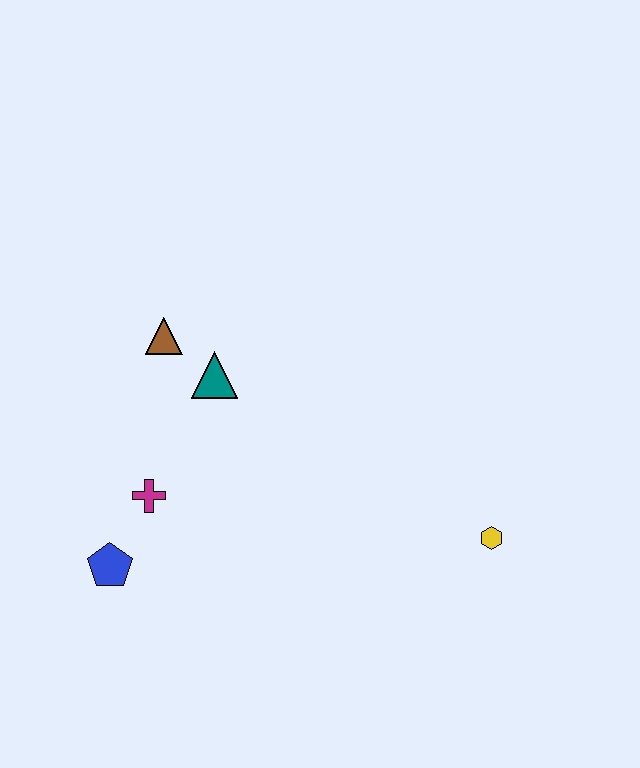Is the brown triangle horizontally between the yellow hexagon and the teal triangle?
No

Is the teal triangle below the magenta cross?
No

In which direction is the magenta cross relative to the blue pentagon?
The magenta cross is above the blue pentagon.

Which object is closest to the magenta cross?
The blue pentagon is closest to the magenta cross.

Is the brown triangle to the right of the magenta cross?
Yes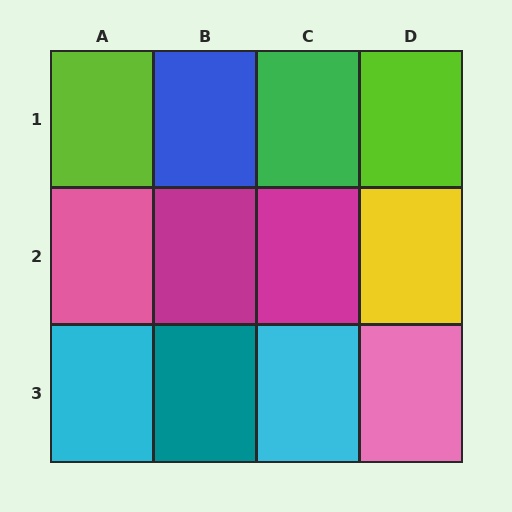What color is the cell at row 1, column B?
Blue.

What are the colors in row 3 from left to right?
Cyan, teal, cyan, pink.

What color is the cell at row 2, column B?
Magenta.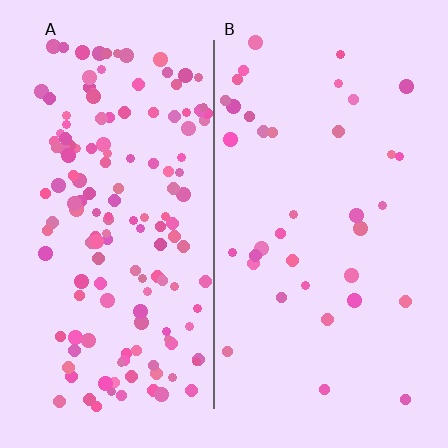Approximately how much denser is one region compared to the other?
Approximately 4.1× — region A over region B.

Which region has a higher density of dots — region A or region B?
A (the left).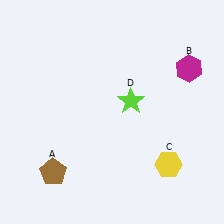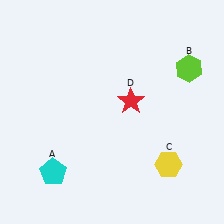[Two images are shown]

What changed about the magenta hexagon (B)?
In Image 1, B is magenta. In Image 2, it changed to lime.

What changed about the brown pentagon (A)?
In Image 1, A is brown. In Image 2, it changed to cyan.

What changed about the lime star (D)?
In Image 1, D is lime. In Image 2, it changed to red.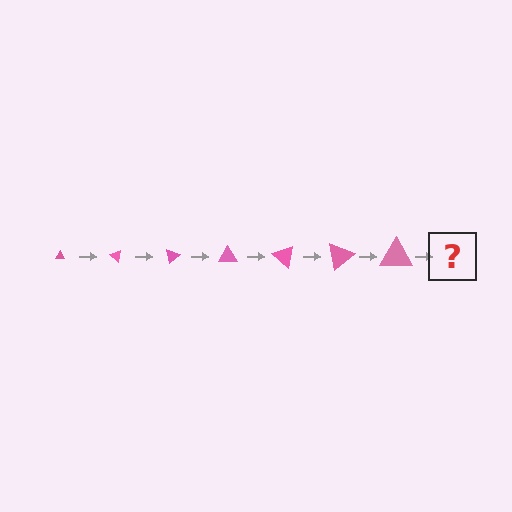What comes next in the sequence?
The next element should be a triangle, larger than the previous one and rotated 280 degrees from the start.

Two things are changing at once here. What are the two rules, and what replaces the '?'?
The two rules are that the triangle grows larger each step and it rotates 40 degrees each step. The '?' should be a triangle, larger than the previous one and rotated 280 degrees from the start.